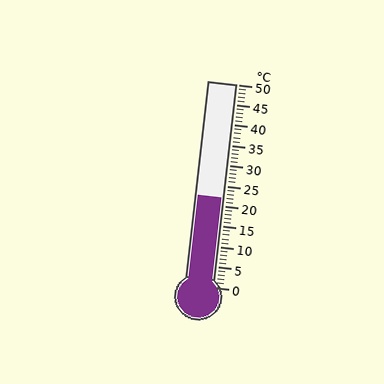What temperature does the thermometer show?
The thermometer shows approximately 22°C.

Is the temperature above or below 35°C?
The temperature is below 35°C.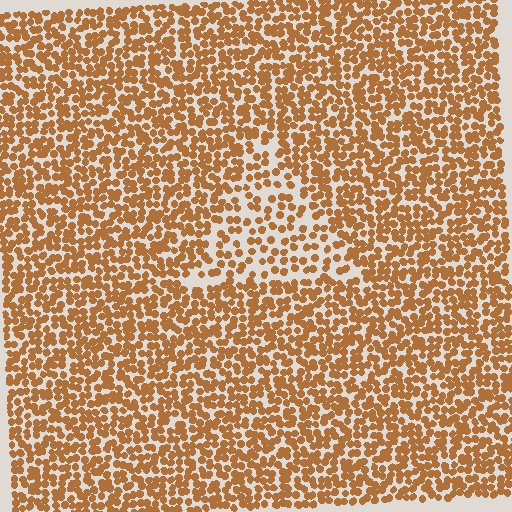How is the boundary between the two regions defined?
The boundary is defined by a change in element density (approximately 1.9x ratio). All elements are the same color, size, and shape.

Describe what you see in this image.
The image contains small brown elements arranged at two different densities. A triangle-shaped region is visible where the elements are less densely packed than the surrounding area.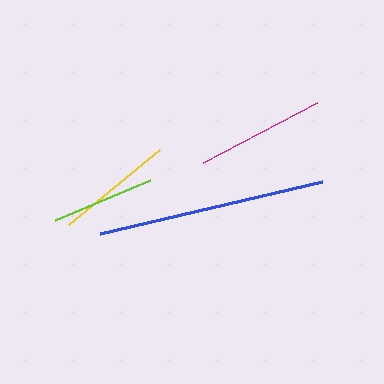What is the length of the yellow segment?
The yellow segment is approximately 118 pixels long.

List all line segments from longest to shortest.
From longest to shortest: blue, magenta, yellow, lime.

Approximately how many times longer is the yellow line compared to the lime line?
The yellow line is approximately 1.1 times the length of the lime line.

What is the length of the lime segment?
The lime segment is approximately 104 pixels long.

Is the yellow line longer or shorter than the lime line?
The yellow line is longer than the lime line.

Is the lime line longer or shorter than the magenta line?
The magenta line is longer than the lime line.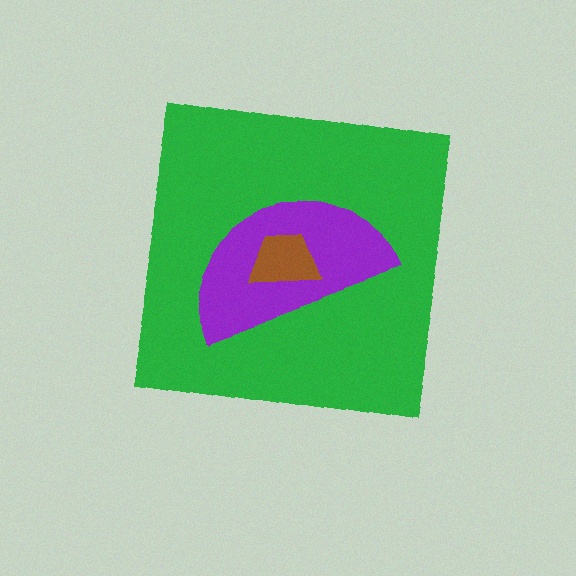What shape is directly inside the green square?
The purple semicircle.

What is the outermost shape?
The green square.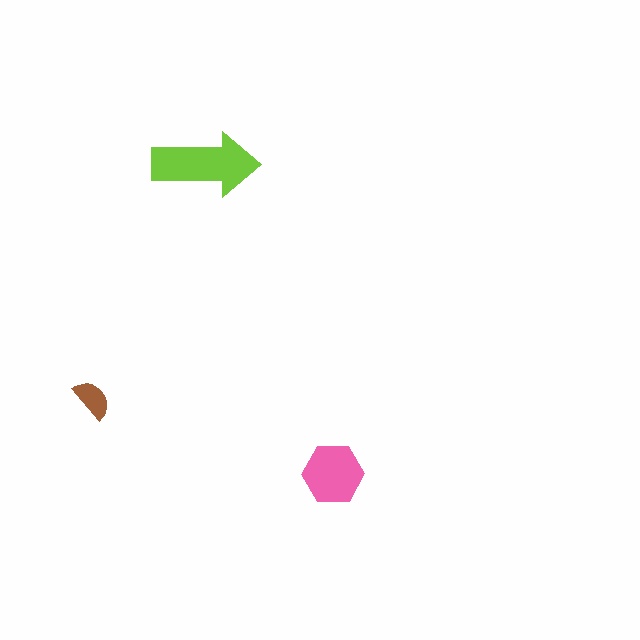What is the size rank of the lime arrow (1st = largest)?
1st.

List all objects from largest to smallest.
The lime arrow, the pink hexagon, the brown semicircle.